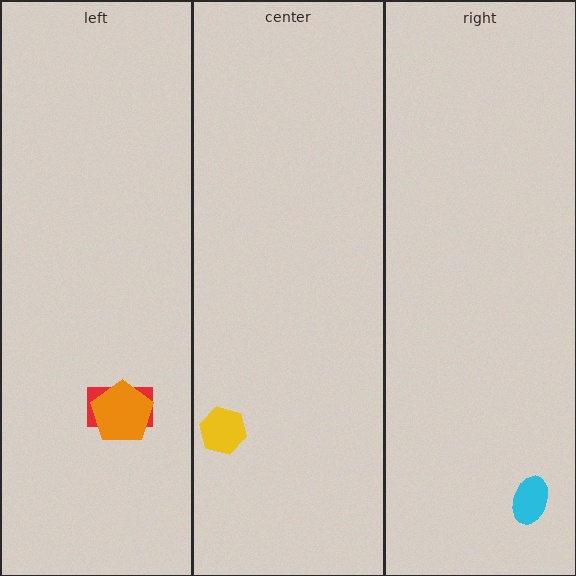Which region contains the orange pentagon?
The left region.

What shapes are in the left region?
The red rectangle, the orange pentagon.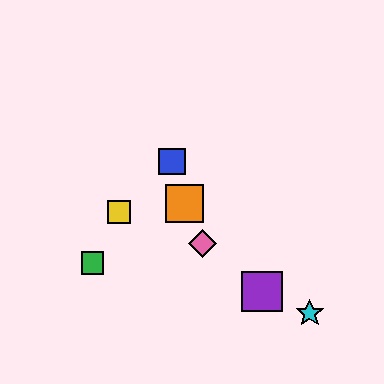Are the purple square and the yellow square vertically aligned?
No, the purple square is at x≈262 and the yellow square is at x≈119.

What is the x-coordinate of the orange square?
The orange square is at x≈185.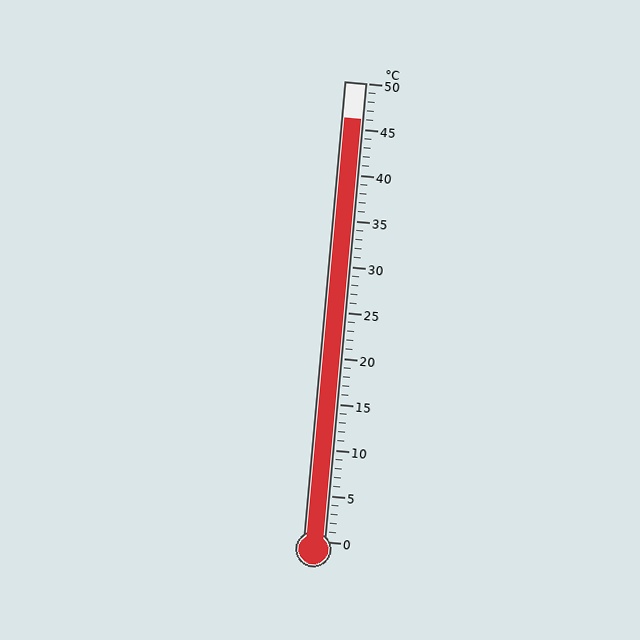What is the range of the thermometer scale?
The thermometer scale ranges from 0°C to 50°C.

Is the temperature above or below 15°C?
The temperature is above 15°C.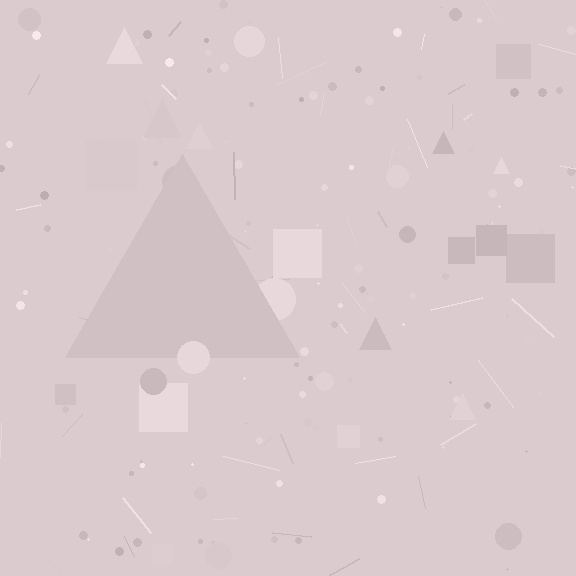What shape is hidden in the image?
A triangle is hidden in the image.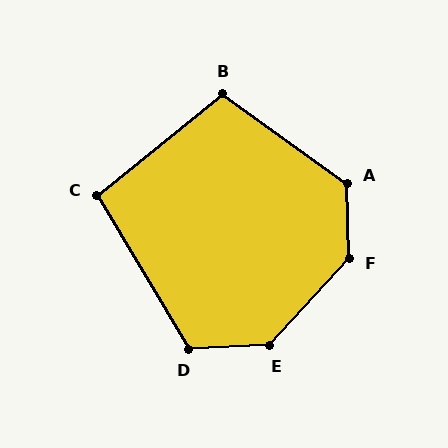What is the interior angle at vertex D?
Approximately 118 degrees (obtuse).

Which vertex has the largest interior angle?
F, at approximately 136 degrees.